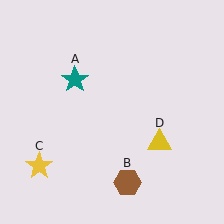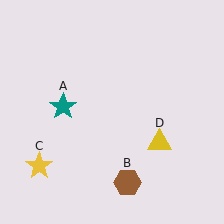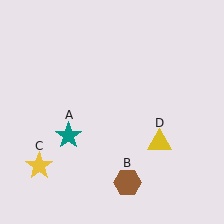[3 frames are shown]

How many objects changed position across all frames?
1 object changed position: teal star (object A).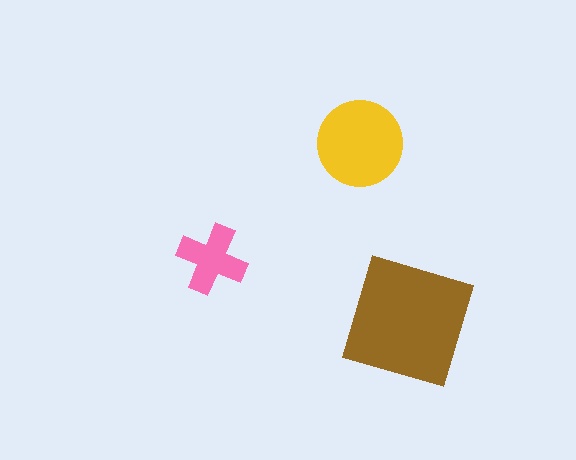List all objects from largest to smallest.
The brown square, the yellow circle, the pink cross.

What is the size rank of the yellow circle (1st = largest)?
2nd.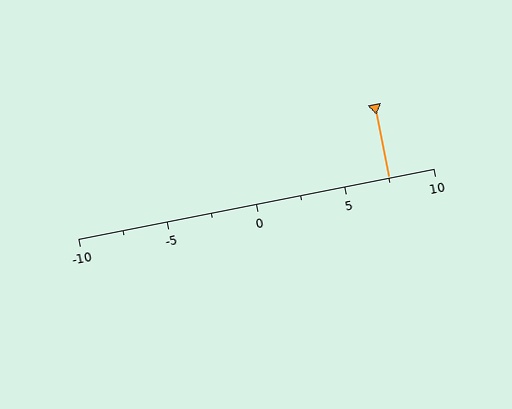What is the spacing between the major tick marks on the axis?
The major ticks are spaced 5 apart.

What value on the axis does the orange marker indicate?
The marker indicates approximately 7.5.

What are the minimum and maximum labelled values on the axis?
The axis runs from -10 to 10.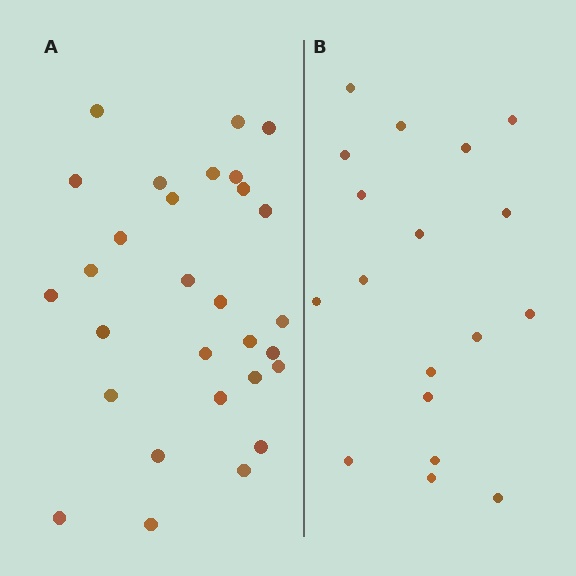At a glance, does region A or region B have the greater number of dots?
Region A (the left region) has more dots.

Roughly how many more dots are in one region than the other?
Region A has roughly 12 or so more dots than region B.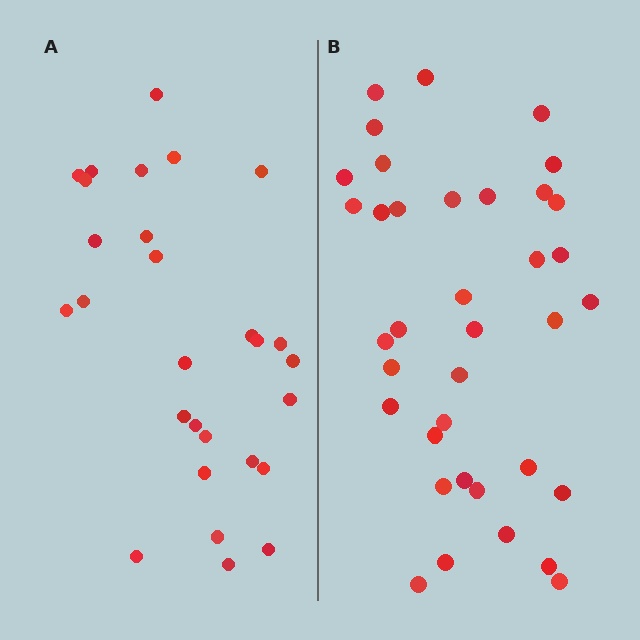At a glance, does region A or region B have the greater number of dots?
Region B (the right region) has more dots.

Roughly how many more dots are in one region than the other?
Region B has roughly 8 or so more dots than region A.